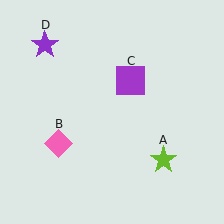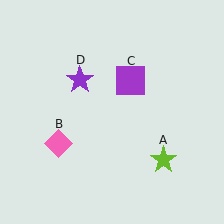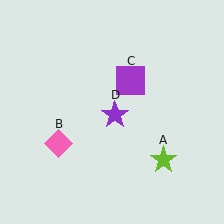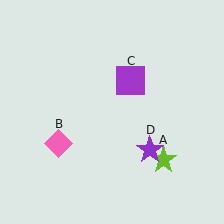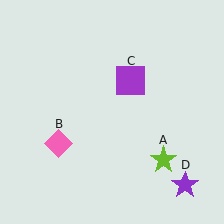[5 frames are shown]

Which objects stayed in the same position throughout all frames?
Lime star (object A) and pink diamond (object B) and purple square (object C) remained stationary.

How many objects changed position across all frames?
1 object changed position: purple star (object D).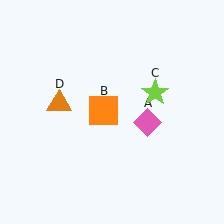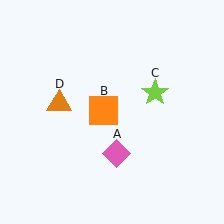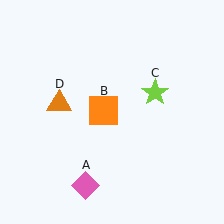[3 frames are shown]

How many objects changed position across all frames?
1 object changed position: pink diamond (object A).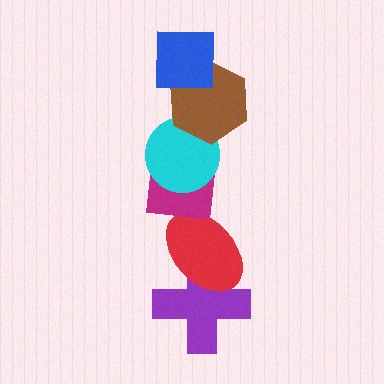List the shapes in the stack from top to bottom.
From top to bottom: the blue square, the brown hexagon, the cyan circle, the magenta square, the red ellipse, the purple cross.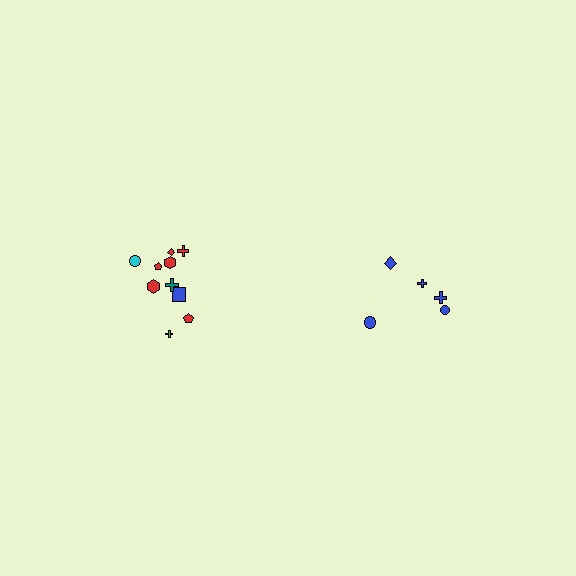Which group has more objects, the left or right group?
The left group.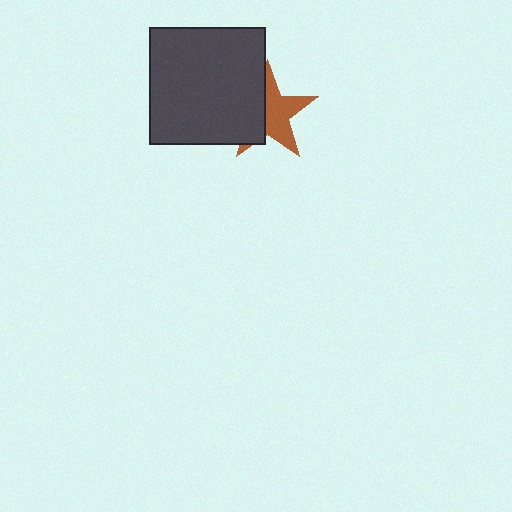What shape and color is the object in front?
The object in front is a dark gray square.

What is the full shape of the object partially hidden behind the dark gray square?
The partially hidden object is a brown star.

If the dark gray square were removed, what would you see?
You would see the complete brown star.